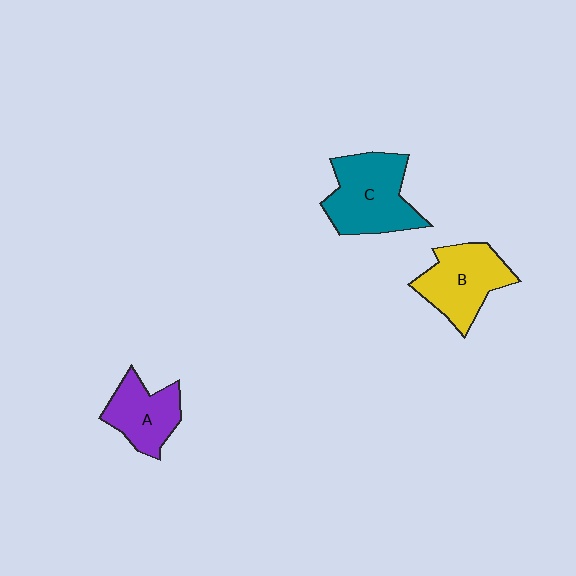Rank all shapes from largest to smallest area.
From largest to smallest: C (teal), B (yellow), A (purple).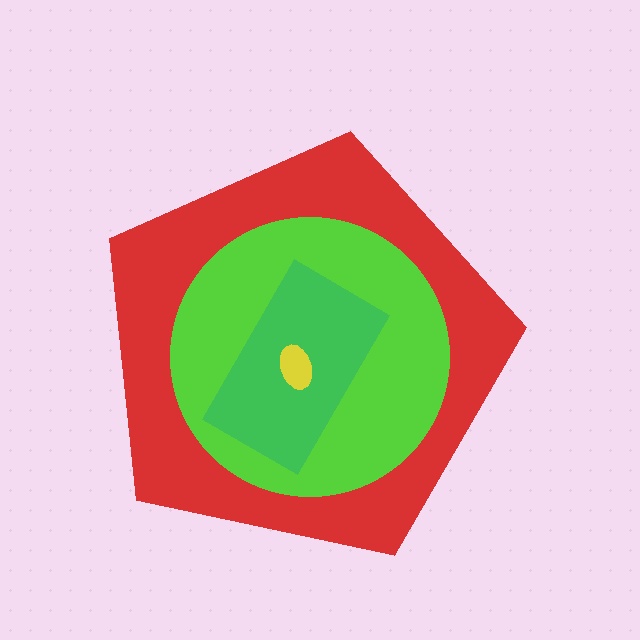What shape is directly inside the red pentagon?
The lime circle.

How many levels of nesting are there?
4.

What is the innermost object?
The yellow ellipse.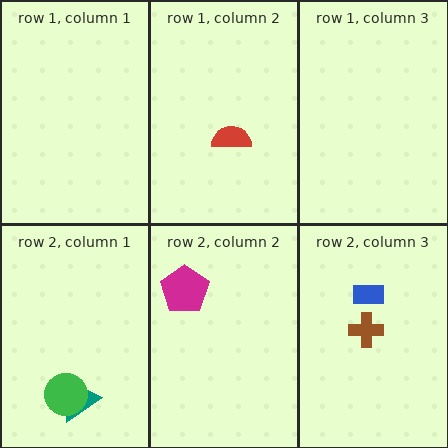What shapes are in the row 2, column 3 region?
The blue rectangle, the brown cross.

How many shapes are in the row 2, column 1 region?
2.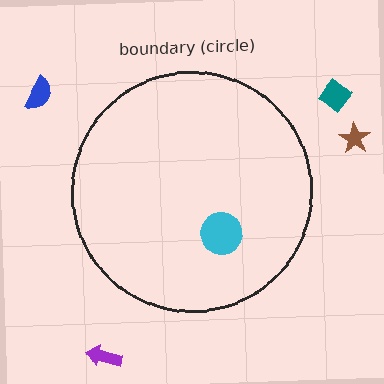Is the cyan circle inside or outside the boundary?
Inside.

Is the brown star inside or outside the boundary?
Outside.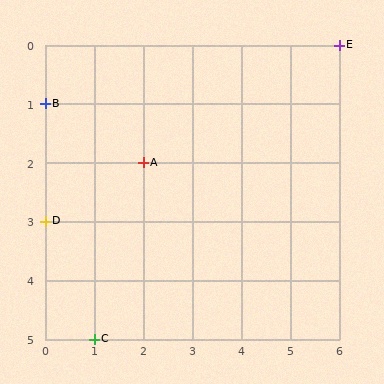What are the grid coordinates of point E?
Point E is at grid coordinates (6, 0).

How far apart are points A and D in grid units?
Points A and D are 2 columns and 1 row apart (about 2.2 grid units diagonally).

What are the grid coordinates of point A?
Point A is at grid coordinates (2, 2).